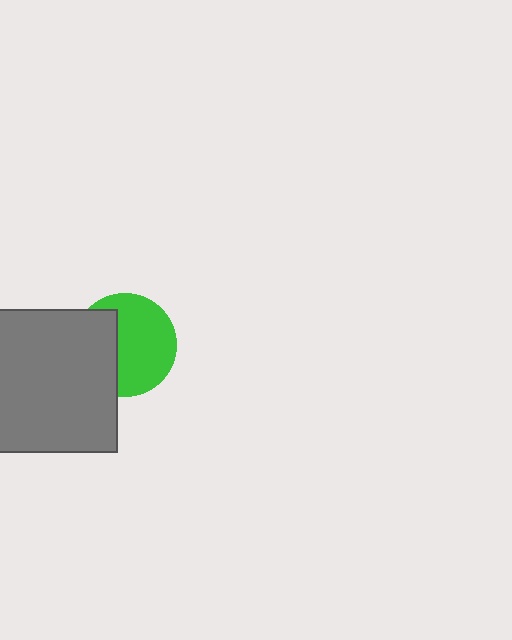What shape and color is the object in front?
The object in front is a gray square.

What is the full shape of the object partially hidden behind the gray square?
The partially hidden object is a green circle.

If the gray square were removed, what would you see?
You would see the complete green circle.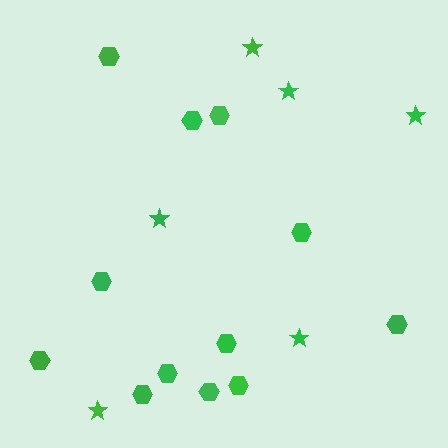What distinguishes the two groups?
There are 2 groups: one group of hexagons (12) and one group of stars (6).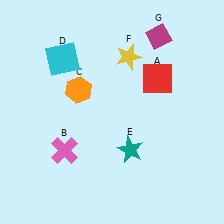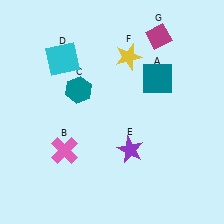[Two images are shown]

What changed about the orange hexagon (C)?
In Image 1, C is orange. In Image 2, it changed to teal.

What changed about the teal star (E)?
In Image 1, E is teal. In Image 2, it changed to purple.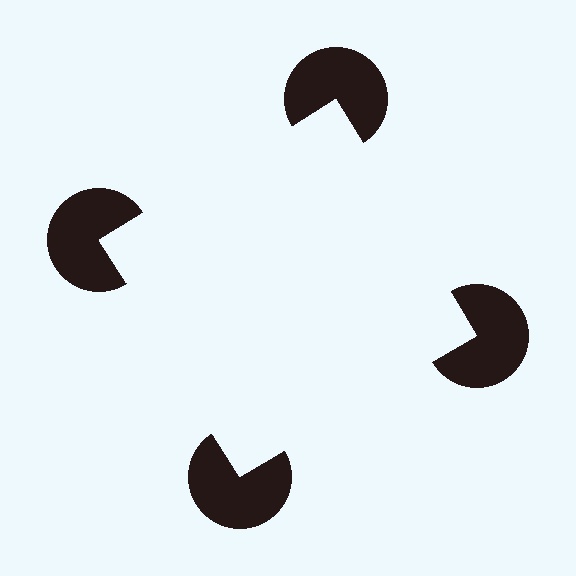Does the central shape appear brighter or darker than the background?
It typically appears slightly brighter than the background, even though no actual brightness change is drawn.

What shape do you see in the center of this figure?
An illusory square — its edges are inferred from the aligned wedge cuts in the pac-man discs, not physically drawn.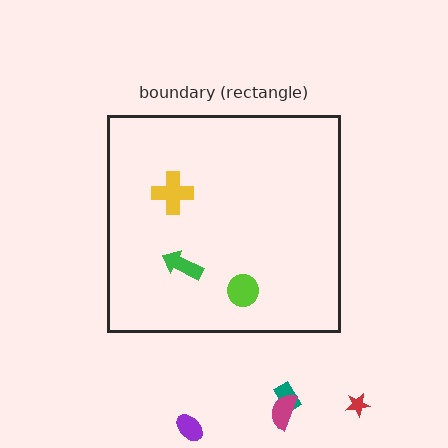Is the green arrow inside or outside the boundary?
Inside.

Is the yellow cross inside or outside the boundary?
Inside.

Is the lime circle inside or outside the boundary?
Inside.